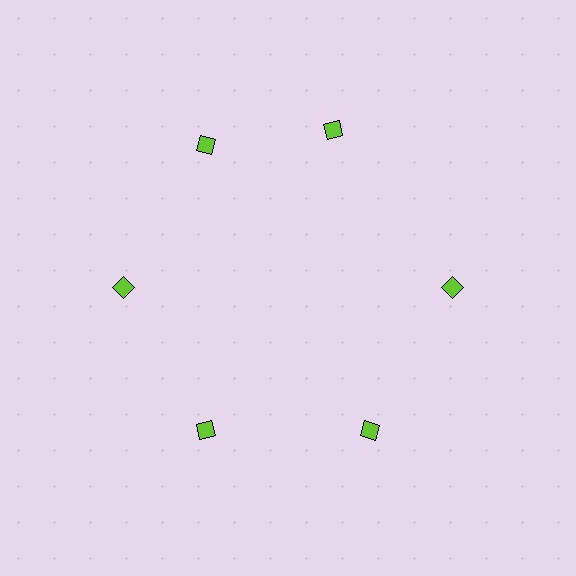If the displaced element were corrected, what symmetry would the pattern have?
It would have 6-fold rotational symmetry — the pattern would map onto itself every 60 degrees.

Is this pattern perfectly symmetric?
No. The 6 lime diamonds are arranged in a ring, but one element near the 1 o'clock position is rotated out of alignment along the ring, breaking the 6-fold rotational symmetry.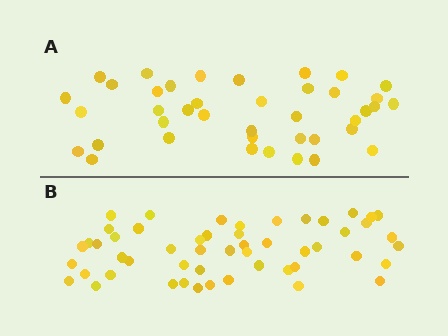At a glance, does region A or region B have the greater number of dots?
Region B (the bottom region) has more dots.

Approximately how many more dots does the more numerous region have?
Region B has roughly 12 or so more dots than region A.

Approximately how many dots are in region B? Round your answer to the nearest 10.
About 50 dots. (The exact count is 52, which rounds to 50.)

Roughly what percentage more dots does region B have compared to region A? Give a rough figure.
About 30% more.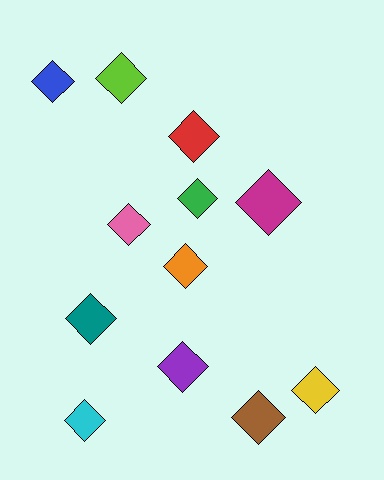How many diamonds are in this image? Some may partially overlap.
There are 12 diamonds.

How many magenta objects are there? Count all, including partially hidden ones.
There is 1 magenta object.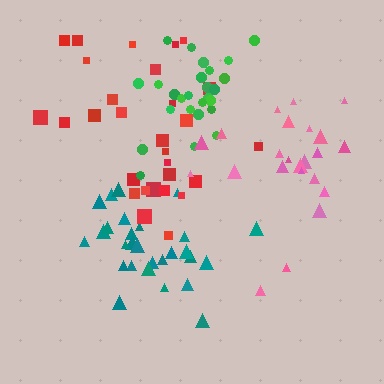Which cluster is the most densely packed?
Green.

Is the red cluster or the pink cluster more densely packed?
Pink.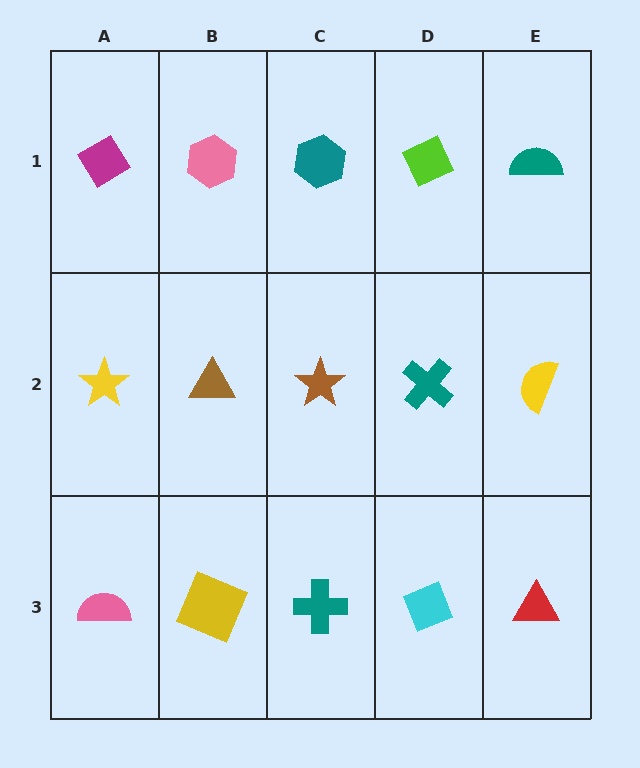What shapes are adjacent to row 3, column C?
A brown star (row 2, column C), a yellow square (row 3, column B), a cyan diamond (row 3, column D).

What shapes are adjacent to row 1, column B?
A brown triangle (row 2, column B), a magenta diamond (row 1, column A), a teal hexagon (row 1, column C).